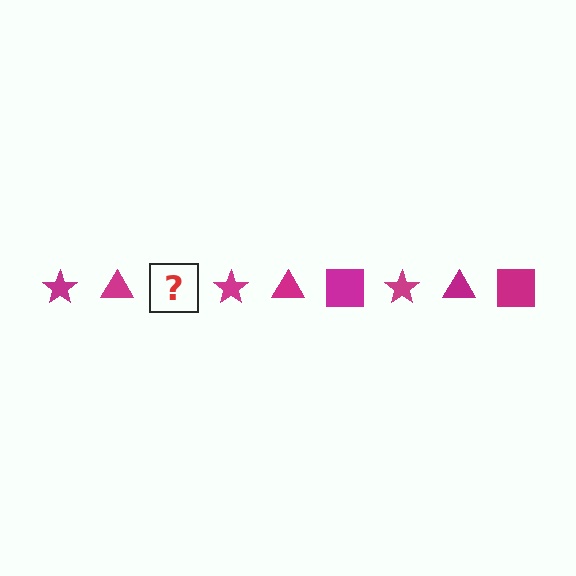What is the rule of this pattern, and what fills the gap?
The rule is that the pattern cycles through star, triangle, square shapes in magenta. The gap should be filled with a magenta square.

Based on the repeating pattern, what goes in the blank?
The blank should be a magenta square.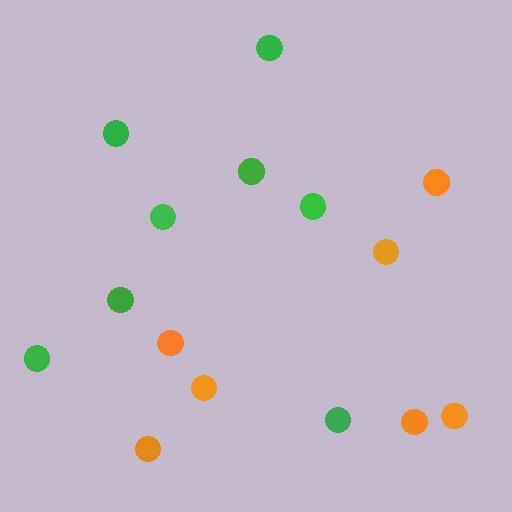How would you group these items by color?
There are 2 groups: one group of green circles (8) and one group of orange circles (7).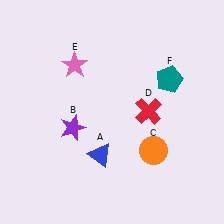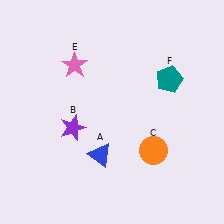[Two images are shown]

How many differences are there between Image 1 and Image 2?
There is 1 difference between the two images.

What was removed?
The red cross (D) was removed in Image 2.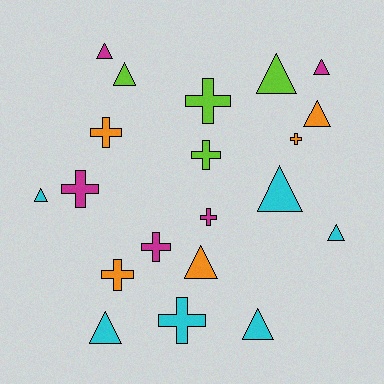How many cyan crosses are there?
There is 1 cyan cross.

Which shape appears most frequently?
Triangle, with 11 objects.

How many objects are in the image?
There are 20 objects.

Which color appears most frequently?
Cyan, with 6 objects.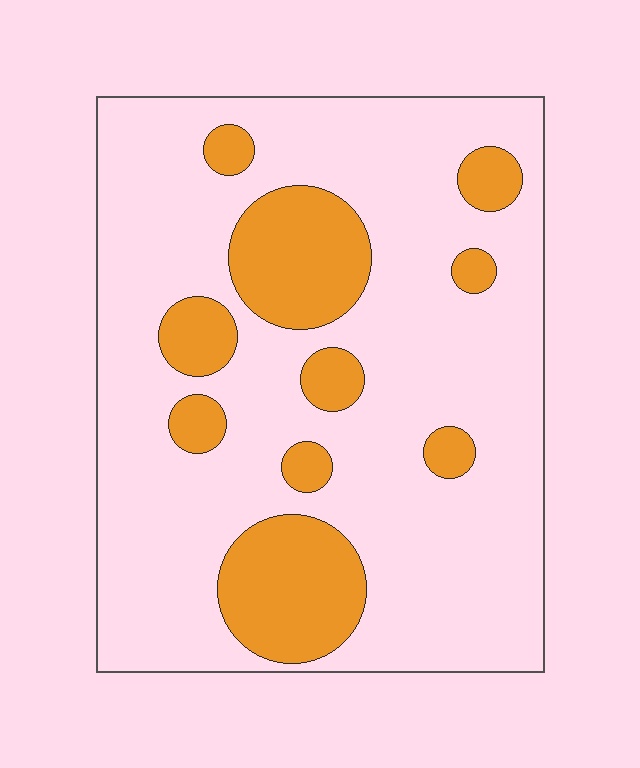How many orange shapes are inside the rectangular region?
10.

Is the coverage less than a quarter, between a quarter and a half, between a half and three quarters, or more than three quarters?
Less than a quarter.